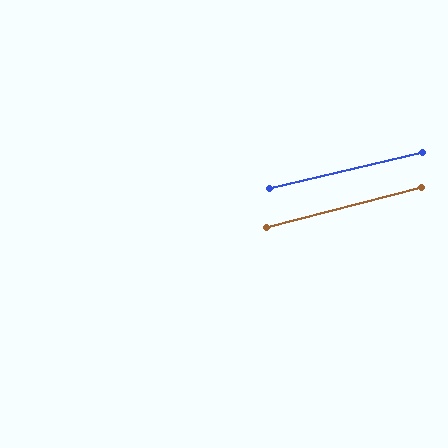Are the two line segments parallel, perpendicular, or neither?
Parallel — their directions differ by only 1.0°.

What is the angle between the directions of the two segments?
Approximately 1 degree.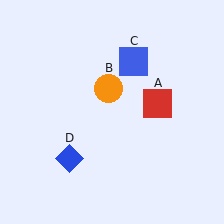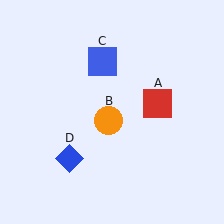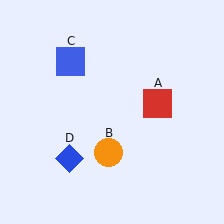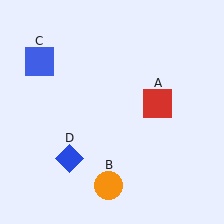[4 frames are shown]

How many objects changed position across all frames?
2 objects changed position: orange circle (object B), blue square (object C).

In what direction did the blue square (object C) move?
The blue square (object C) moved left.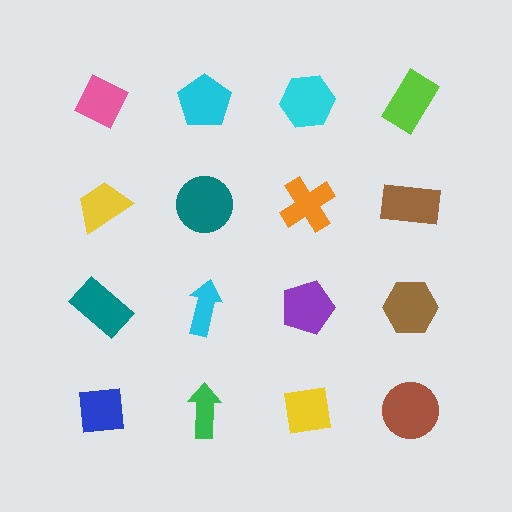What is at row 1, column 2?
A cyan pentagon.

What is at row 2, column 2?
A teal circle.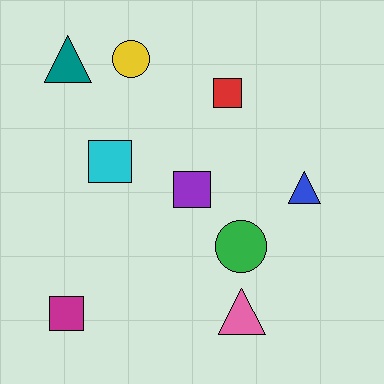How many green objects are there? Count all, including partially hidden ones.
There is 1 green object.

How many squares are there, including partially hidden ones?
There are 4 squares.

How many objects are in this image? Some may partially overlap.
There are 9 objects.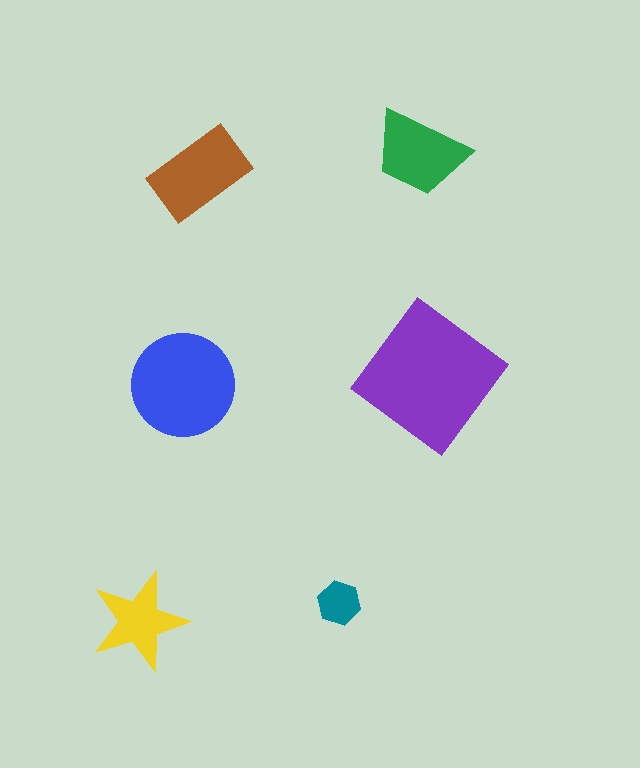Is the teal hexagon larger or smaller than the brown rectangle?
Smaller.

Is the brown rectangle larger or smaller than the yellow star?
Larger.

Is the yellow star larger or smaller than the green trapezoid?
Smaller.